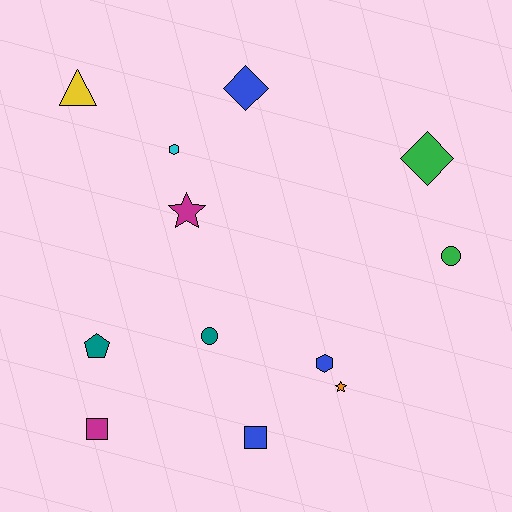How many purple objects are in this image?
There are no purple objects.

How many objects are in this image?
There are 12 objects.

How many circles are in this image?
There are 2 circles.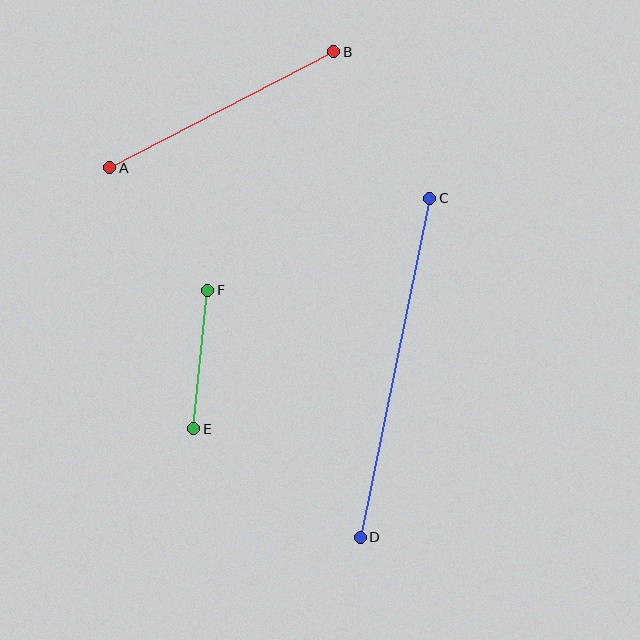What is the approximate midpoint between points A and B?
The midpoint is at approximately (222, 110) pixels.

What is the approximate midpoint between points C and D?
The midpoint is at approximately (395, 368) pixels.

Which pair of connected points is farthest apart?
Points C and D are farthest apart.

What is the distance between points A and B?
The distance is approximately 252 pixels.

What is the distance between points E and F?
The distance is approximately 139 pixels.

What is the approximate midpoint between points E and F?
The midpoint is at approximately (201, 360) pixels.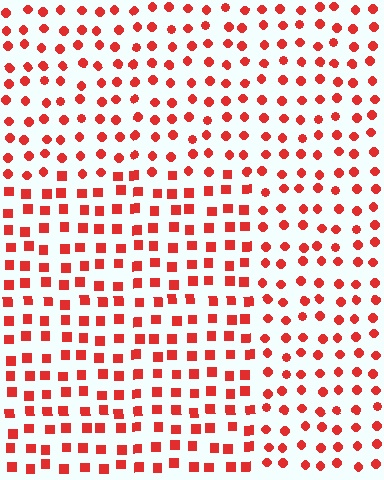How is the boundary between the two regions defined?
The boundary is defined by a change in element shape: squares inside vs. circles outside. All elements share the same color and spacing.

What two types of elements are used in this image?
The image uses squares inside the rectangle region and circles outside it.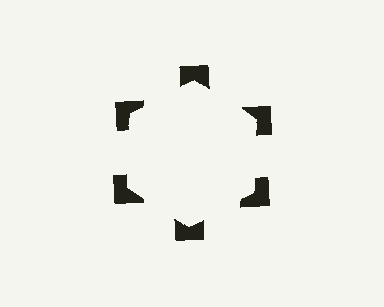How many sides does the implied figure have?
6 sides.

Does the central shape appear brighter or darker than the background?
It typically appears slightly brighter than the background, even though no actual brightness change is drawn.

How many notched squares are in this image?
There are 6 — one at each vertex of the illusory hexagon.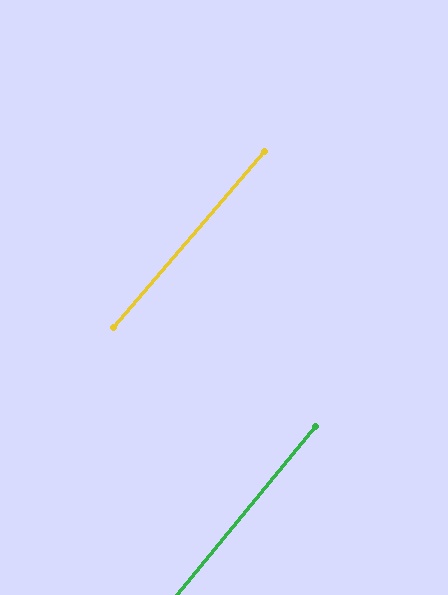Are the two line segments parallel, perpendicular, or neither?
Parallel — their directions differ by only 1.2°.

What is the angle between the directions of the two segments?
Approximately 1 degree.